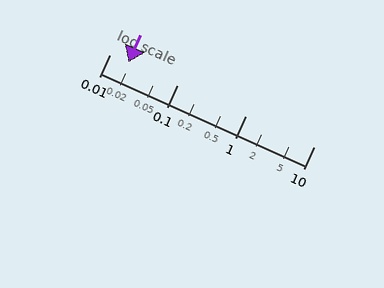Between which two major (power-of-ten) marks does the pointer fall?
The pointer is between 0.01 and 0.1.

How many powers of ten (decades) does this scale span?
The scale spans 3 decades, from 0.01 to 10.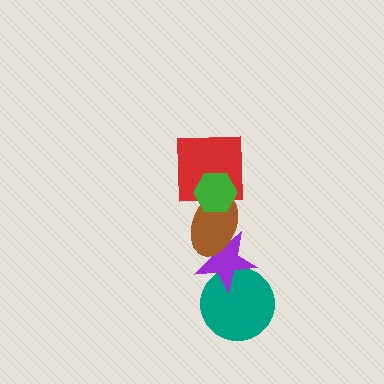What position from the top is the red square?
The red square is 2nd from the top.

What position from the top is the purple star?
The purple star is 4th from the top.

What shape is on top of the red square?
The green hexagon is on top of the red square.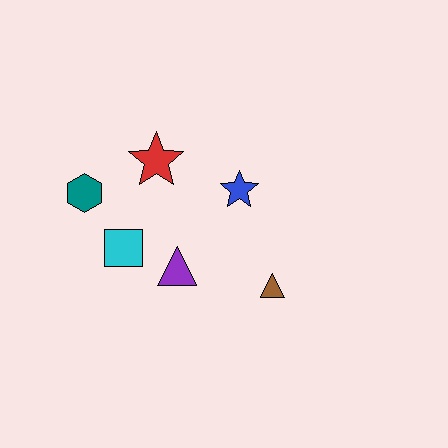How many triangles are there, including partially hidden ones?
There are 2 triangles.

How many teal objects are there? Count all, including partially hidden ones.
There is 1 teal object.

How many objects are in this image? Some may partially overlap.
There are 6 objects.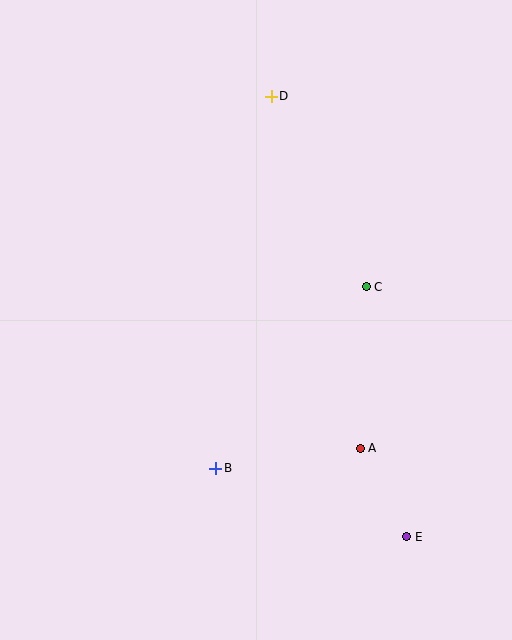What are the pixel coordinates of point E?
Point E is at (407, 537).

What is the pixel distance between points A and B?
The distance between A and B is 146 pixels.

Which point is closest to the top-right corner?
Point D is closest to the top-right corner.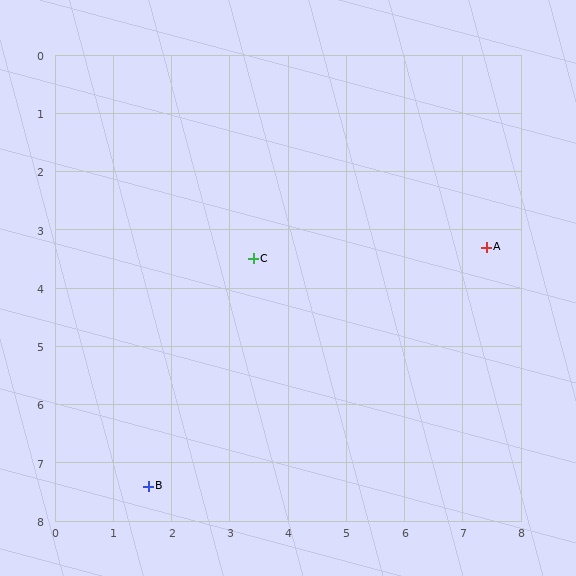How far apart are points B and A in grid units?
Points B and A are about 7.1 grid units apart.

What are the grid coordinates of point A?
Point A is at approximately (7.4, 3.3).